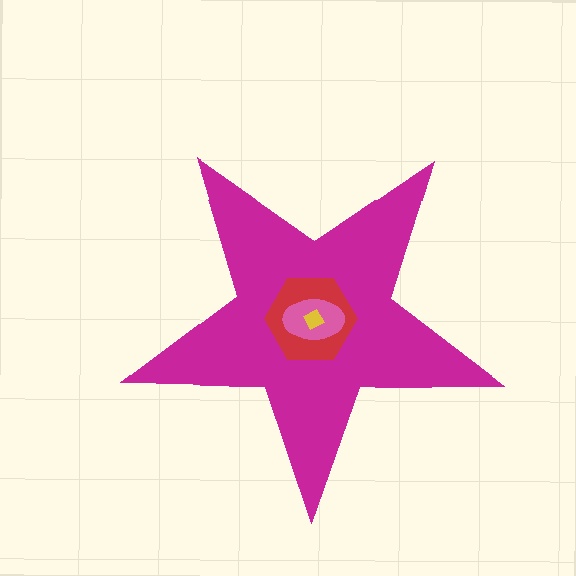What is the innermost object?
The yellow square.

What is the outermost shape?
The magenta star.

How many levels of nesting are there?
4.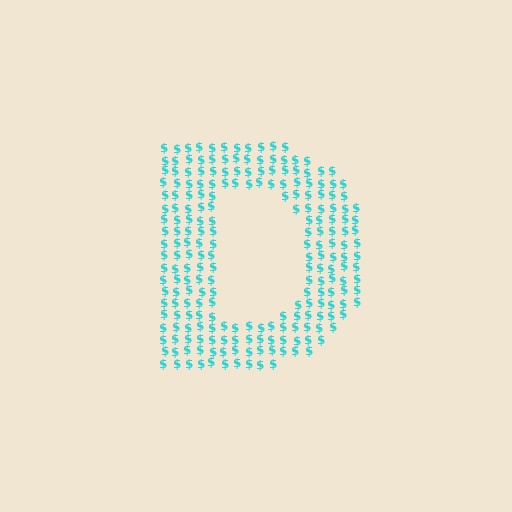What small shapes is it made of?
It is made of small dollar signs.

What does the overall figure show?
The overall figure shows the letter D.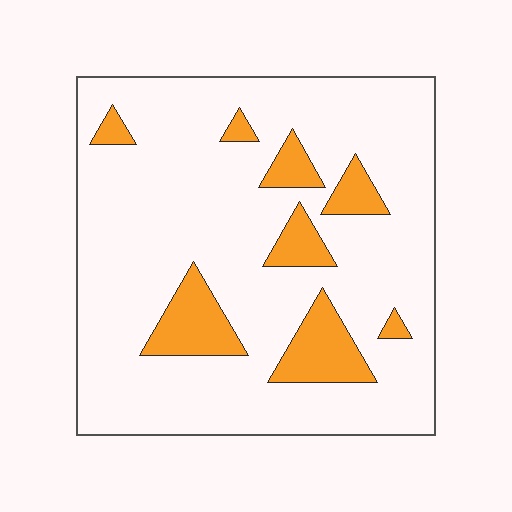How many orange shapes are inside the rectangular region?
8.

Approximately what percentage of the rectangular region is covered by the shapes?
Approximately 15%.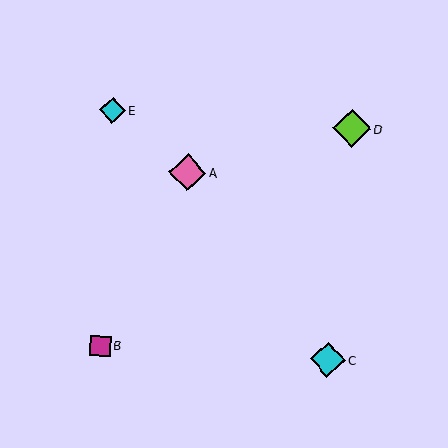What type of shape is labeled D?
Shape D is a lime diamond.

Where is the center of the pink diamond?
The center of the pink diamond is at (187, 172).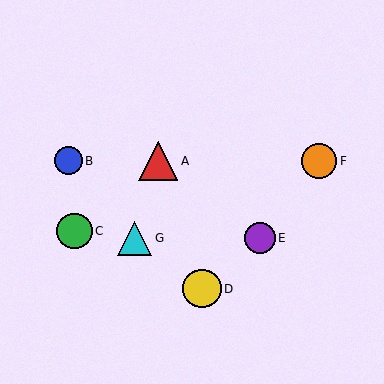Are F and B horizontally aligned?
Yes, both are at y≈161.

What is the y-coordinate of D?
Object D is at y≈289.